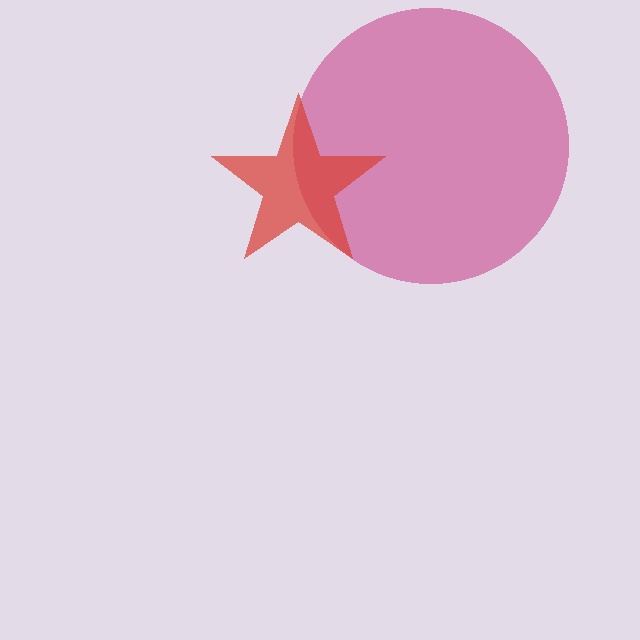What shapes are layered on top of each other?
The layered shapes are: a magenta circle, a red star.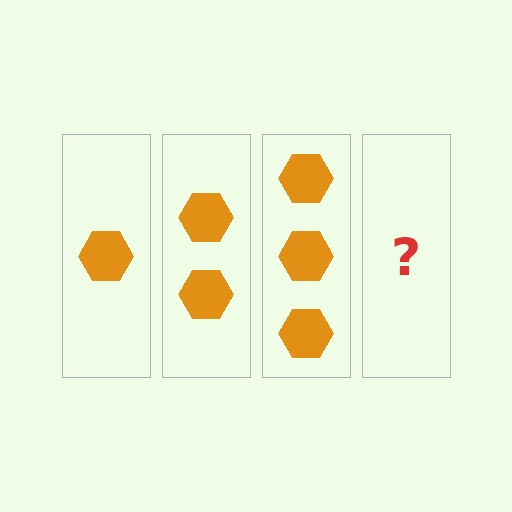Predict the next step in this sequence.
The next step is 4 hexagons.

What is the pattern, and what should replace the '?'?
The pattern is that each step adds one more hexagon. The '?' should be 4 hexagons.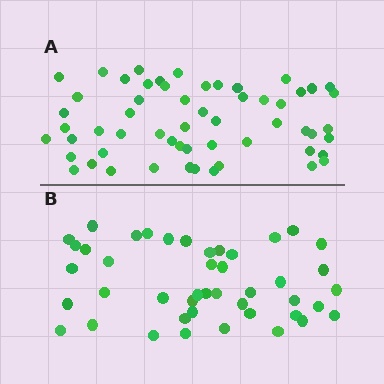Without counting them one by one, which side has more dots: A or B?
Region A (the top region) has more dots.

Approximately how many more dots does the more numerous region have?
Region A has approximately 15 more dots than region B.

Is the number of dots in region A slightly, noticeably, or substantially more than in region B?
Region A has noticeably more, but not dramatically so. The ratio is roughly 1.3 to 1.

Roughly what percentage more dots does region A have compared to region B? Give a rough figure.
About 30% more.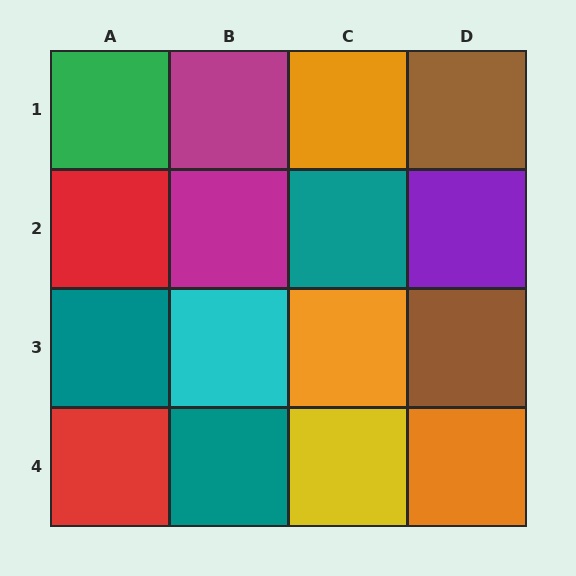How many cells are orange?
3 cells are orange.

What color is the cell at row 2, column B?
Magenta.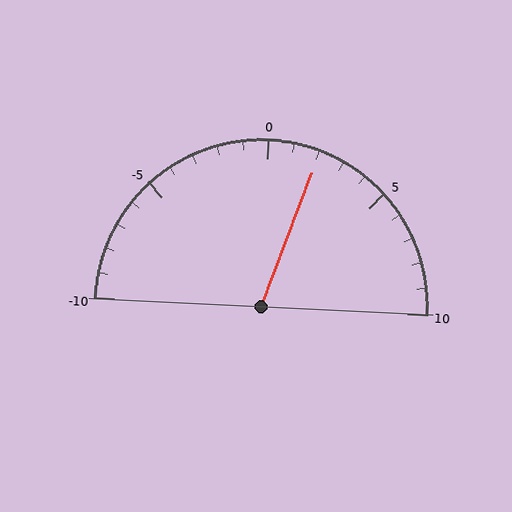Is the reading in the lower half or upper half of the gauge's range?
The reading is in the upper half of the range (-10 to 10).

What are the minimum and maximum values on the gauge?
The gauge ranges from -10 to 10.